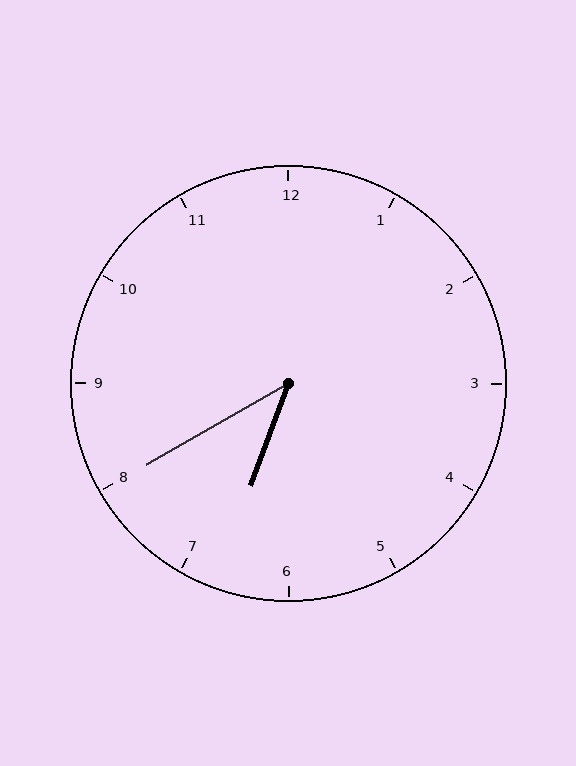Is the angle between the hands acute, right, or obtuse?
It is acute.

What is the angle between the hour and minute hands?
Approximately 40 degrees.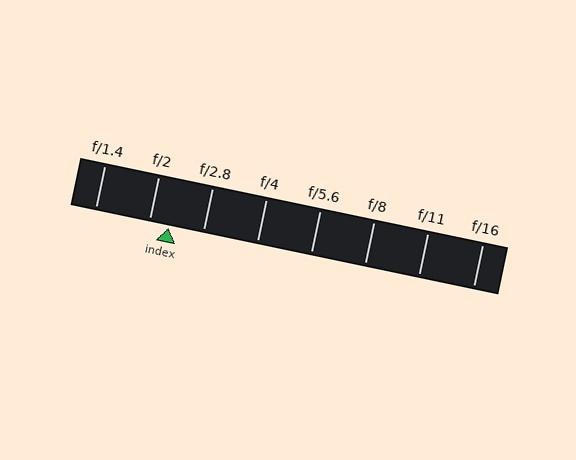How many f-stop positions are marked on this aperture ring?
There are 8 f-stop positions marked.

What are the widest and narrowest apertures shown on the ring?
The widest aperture shown is f/1.4 and the narrowest is f/16.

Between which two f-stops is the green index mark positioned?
The index mark is between f/2 and f/2.8.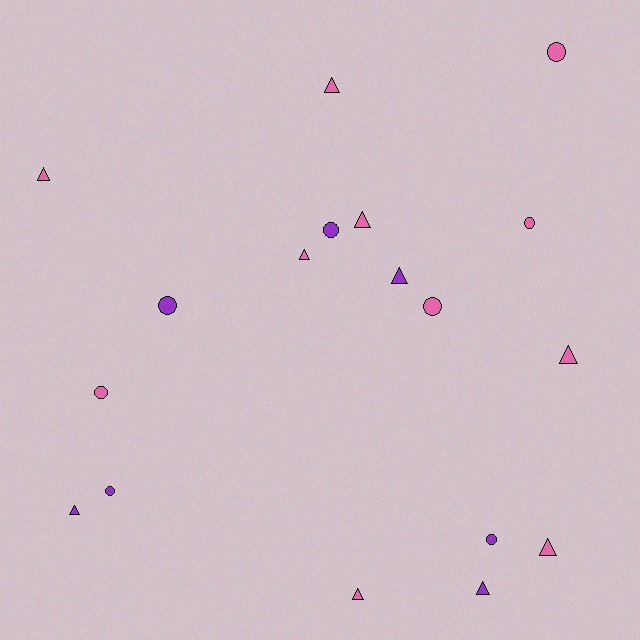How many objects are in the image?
There are 18 objects.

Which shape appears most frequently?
Triangle, with 10 objects.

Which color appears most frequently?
Pink, with 11 objects.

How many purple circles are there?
There are 4 purple circles.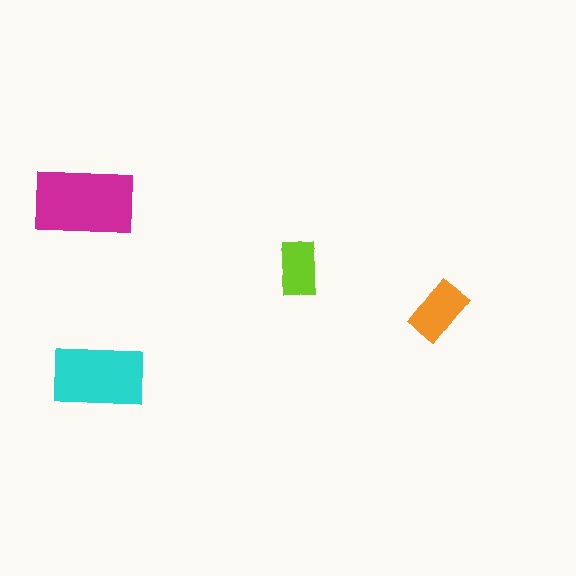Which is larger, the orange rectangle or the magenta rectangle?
The magenta one.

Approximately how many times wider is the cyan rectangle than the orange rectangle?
About 1.5 times wider.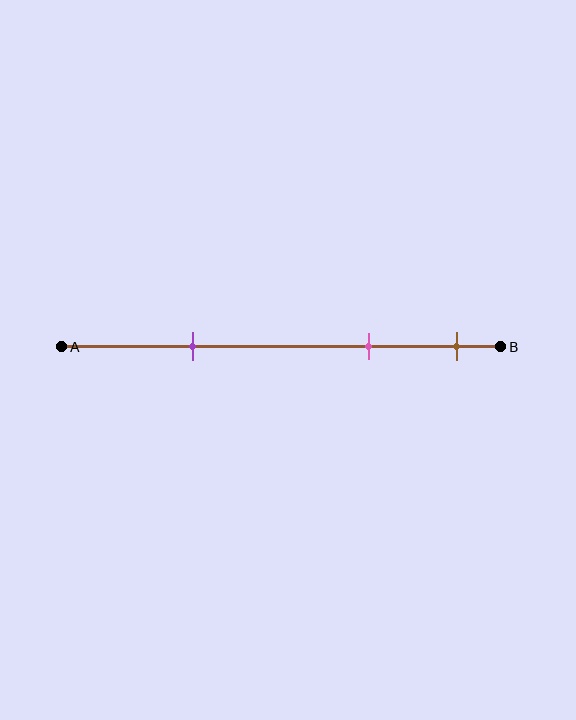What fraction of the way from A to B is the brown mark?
The brown mark is approximately 90% (0.9) of the way from A to B.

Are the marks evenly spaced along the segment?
No, the marks are not evenly spaced.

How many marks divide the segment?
There are 3 marks dividing the segment.